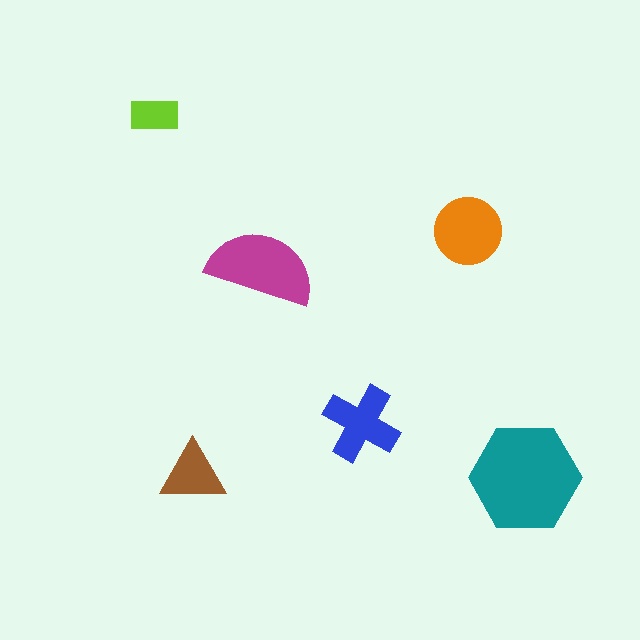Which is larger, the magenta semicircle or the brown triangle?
The magenta semicircle.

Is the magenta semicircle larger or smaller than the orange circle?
Larger.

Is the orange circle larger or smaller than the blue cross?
Larger.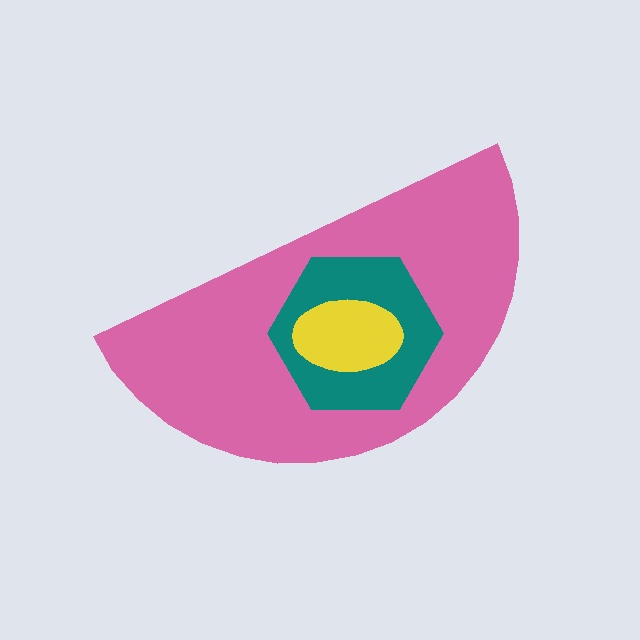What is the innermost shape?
The yellow ellipse.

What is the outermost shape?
The pink semicircle.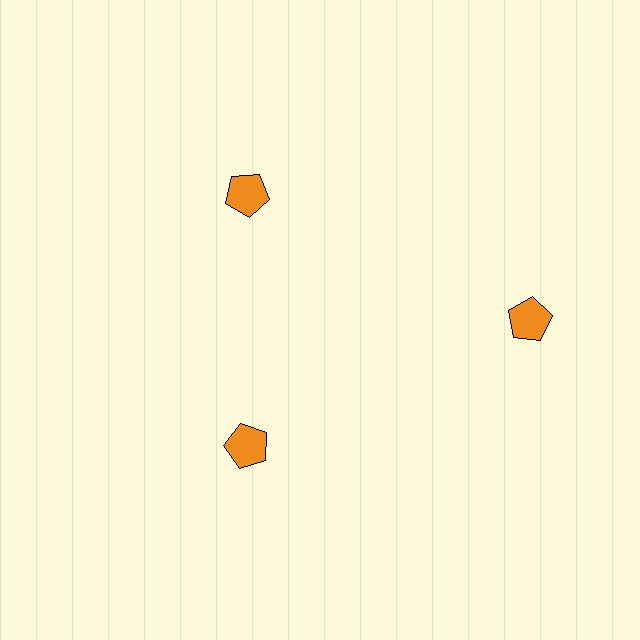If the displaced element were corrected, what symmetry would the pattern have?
It would have 3-fold rotational symmetry — the pattern would map onto itself every 120 degrees.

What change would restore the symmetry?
The symmetry would be restored by moving it inward, back onto the ring so that all 3 pentagons sit at equal angles and equal distance from the center.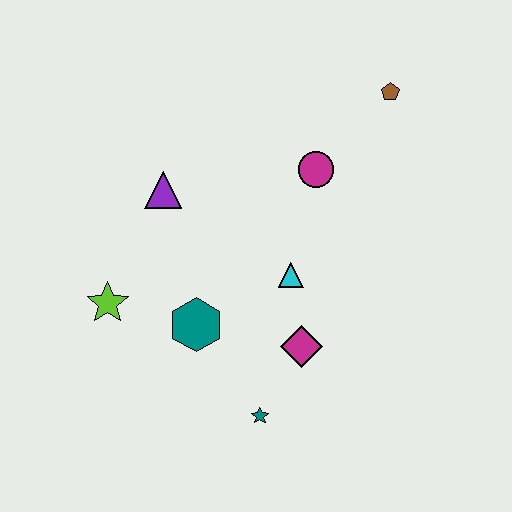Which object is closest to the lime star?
The teal hexagon is closest to the lime star.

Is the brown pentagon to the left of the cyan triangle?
No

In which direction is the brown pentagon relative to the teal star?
The brown pentagon is above the teal star.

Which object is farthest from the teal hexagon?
The brown pentagon is farthest from the teal hexagon.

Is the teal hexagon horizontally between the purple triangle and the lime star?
No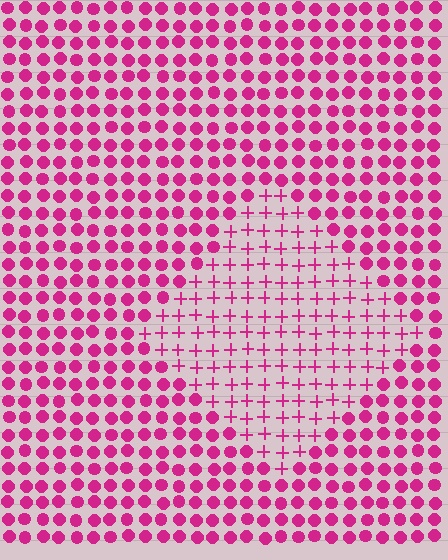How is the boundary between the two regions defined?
The boundary is defined by a change in element shape: plus signs inside vs. circles outside. All elements share the same color and spacing.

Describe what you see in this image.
The image is filled with small magenta elements arranged in a uniform grid. A diamond-shaped region contains plus signs, while the surrounding area contains circles. The boundary is defined purely by the change in element shape.